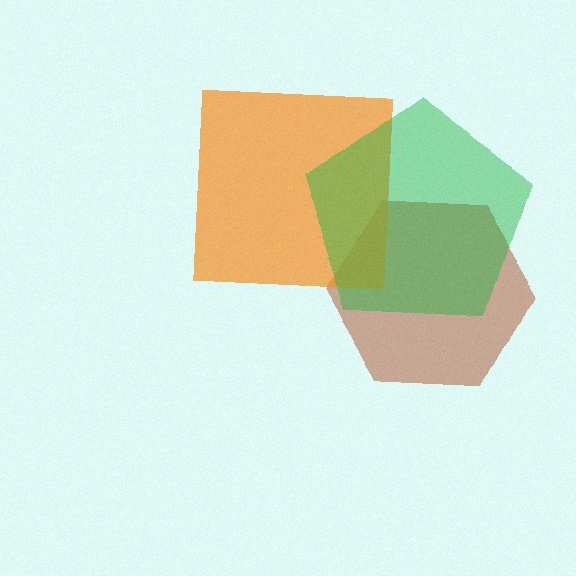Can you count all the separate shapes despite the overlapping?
Yes, there are 3 separate shapes.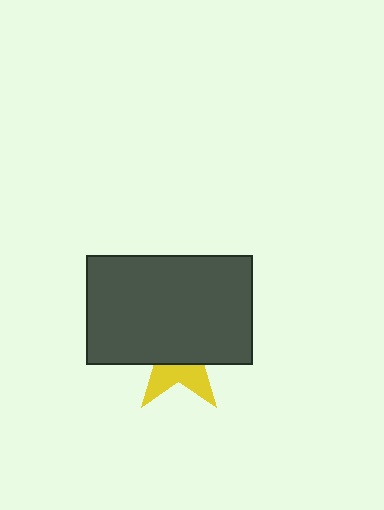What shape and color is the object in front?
The object in front is a dark gray rectangle.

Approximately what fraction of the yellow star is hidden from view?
Roughly 65% of the yellow star is hidden behind the dark gray rectangle.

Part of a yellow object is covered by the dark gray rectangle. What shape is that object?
It is a star.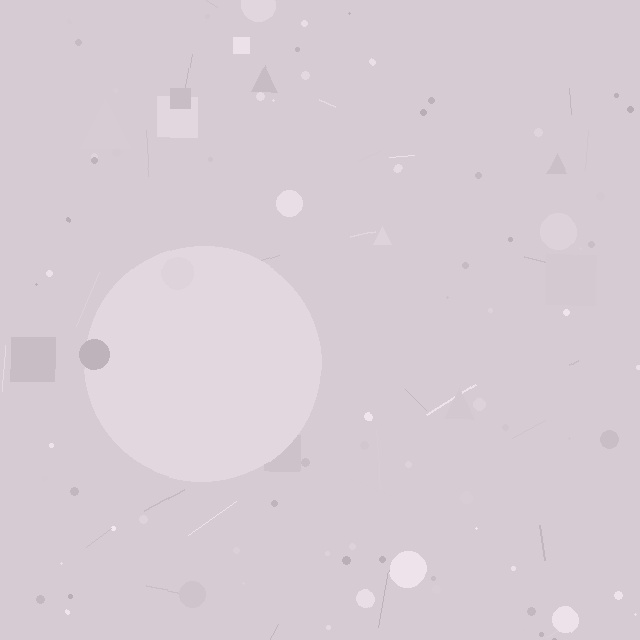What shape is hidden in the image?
A circle is hidden in the image.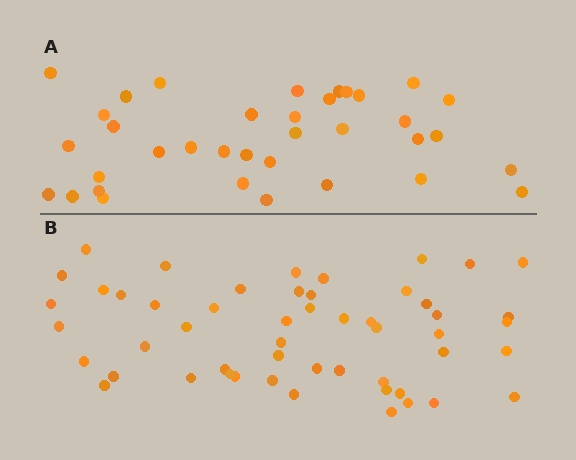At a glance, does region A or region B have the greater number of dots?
Region B (the bottom region) has more dots.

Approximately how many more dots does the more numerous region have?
Region B has approximately 15 more dots than region A.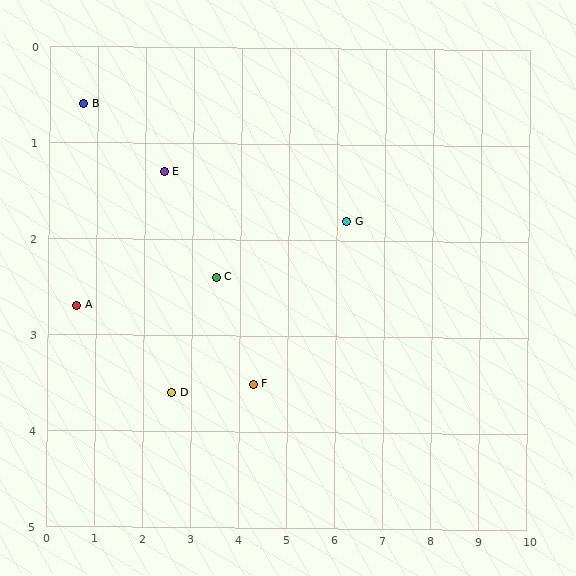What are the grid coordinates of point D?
Point D is at approximately (2.6, 3.6).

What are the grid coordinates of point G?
Point G is at approximately (6.2, 1.8).